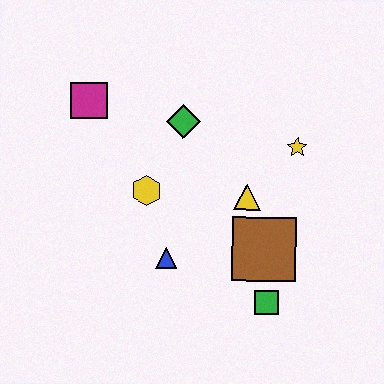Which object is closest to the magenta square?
The green diamond is closest to the magenta square.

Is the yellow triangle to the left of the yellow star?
Yes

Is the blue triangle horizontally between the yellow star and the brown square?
No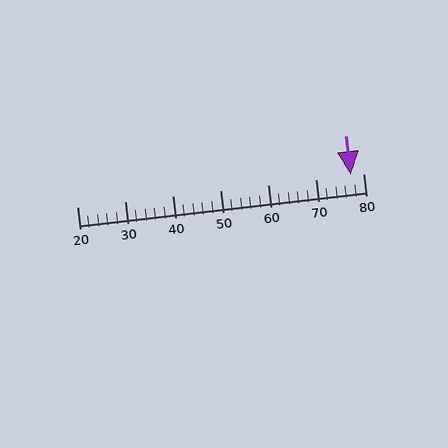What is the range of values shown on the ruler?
The ruler shows values from 20 to 80.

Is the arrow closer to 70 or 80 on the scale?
The arrow is closer to 80.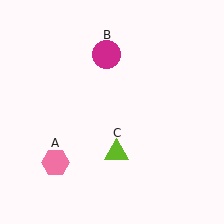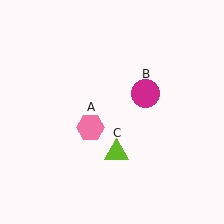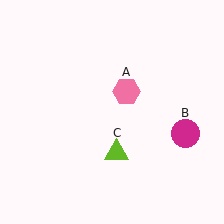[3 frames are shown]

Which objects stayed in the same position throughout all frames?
Lime triangle (object C) remained stationary.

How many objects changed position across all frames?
2 objects changed position: pink hexagon (object A), magenta circle (object B).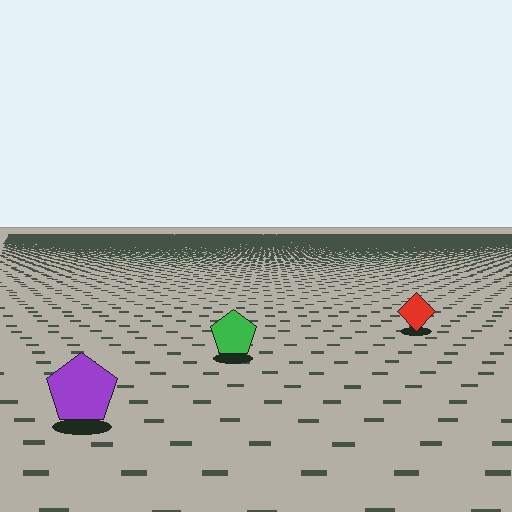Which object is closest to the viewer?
The purple pentagon is closest. The texture marks near it are larger and more spread out.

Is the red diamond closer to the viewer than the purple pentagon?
No. The purple pentagon is closer — you can tell from the texture gradient: the ground texture is coarser near it.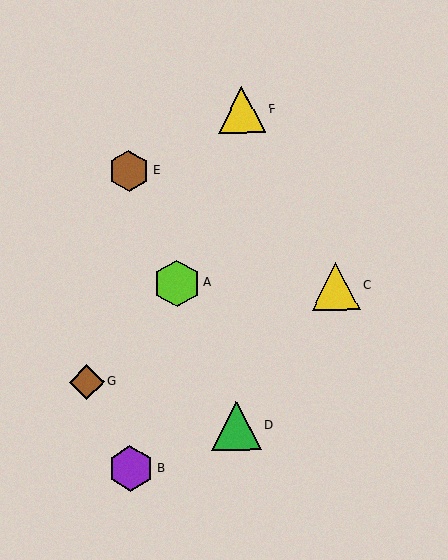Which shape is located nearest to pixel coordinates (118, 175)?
The brown hexagon (labeled E) at (129, 171) is nearest to that location.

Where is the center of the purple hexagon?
The center of the purple hexagon is at (131, 468).